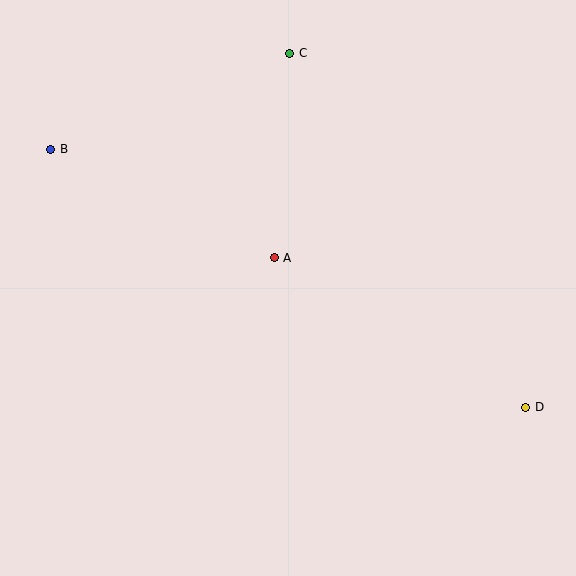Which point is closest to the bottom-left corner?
Point A is closest to the bottom-left corner.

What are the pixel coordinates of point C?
Point C is at (290, 53).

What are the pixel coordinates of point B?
Point B is at (51, 149).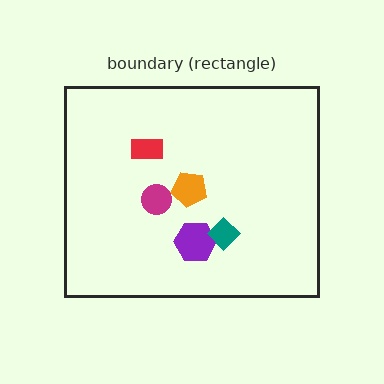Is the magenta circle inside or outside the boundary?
Inside.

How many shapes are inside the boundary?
5 inside, 0 outside.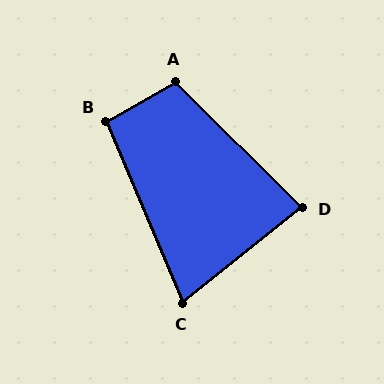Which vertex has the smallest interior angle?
C, at approximately 74 degrees.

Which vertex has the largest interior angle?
A, at approximately 106 degrees.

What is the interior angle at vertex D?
Approximately 83 degrees (acute).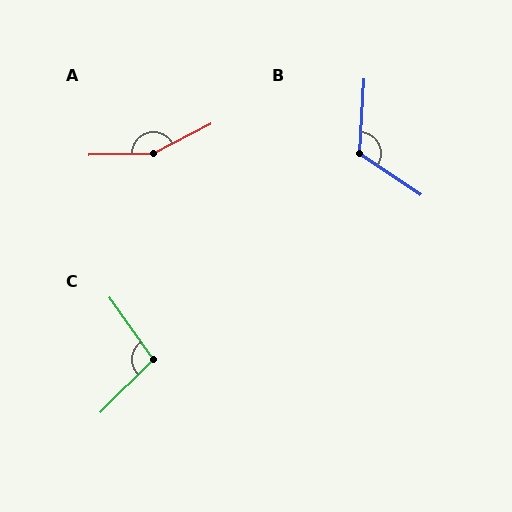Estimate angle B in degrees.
Approximately 121 degrees.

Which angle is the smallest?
C, at approximately 100 degrees.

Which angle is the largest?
A, at approximately 154 degrees.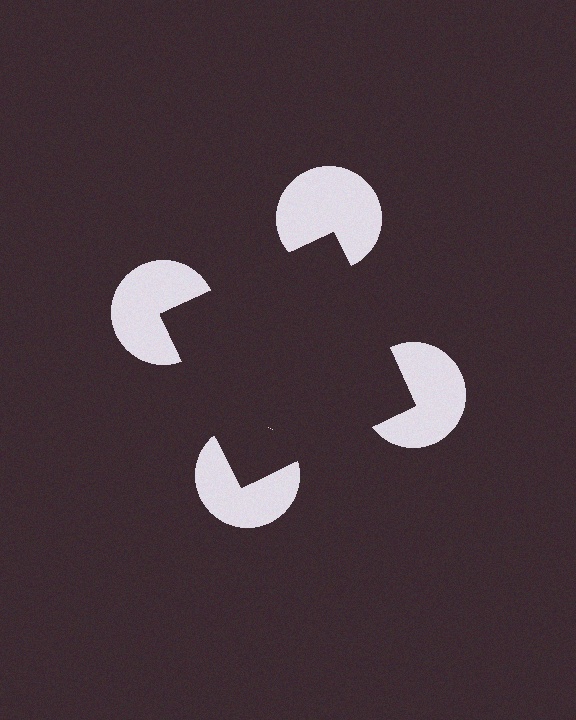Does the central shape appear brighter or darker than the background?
It typically appears slightly darker than the background, even though no actual brightness change is drawn.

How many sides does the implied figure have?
4 sides.